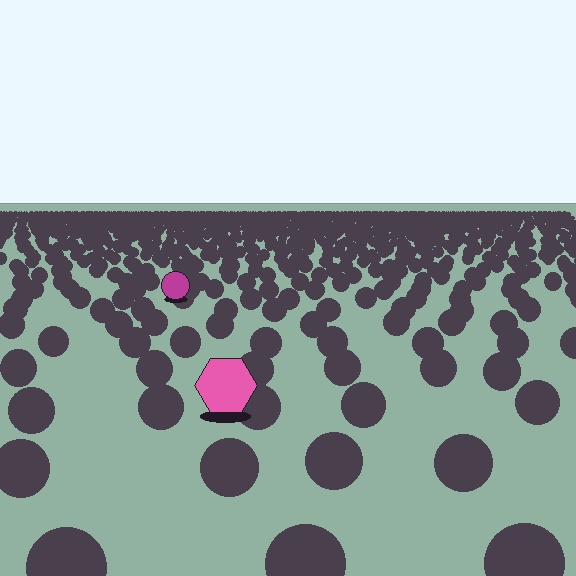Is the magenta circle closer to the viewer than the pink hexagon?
No. The pink hexagon is closer — you can tell from the texture gradient: the ground texture is coarser near it.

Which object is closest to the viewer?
The pink hexagon is closest. The texture marks near it are larger and more spread out.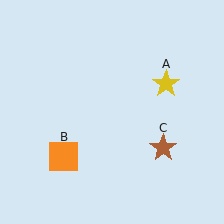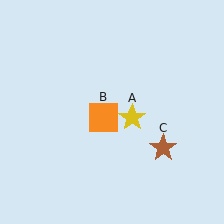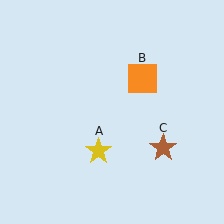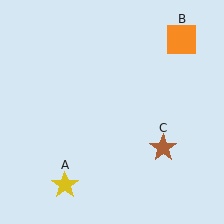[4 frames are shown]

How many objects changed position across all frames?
2 objects changed position: yellow star (object A), orange square (object B).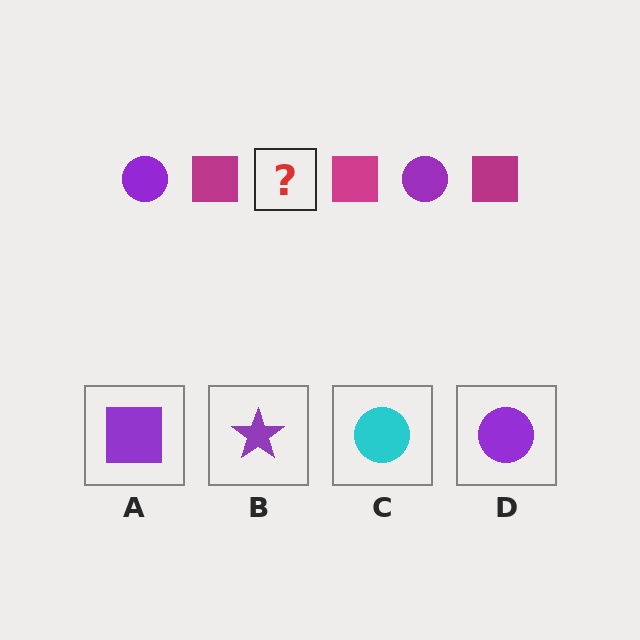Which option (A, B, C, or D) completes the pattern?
D.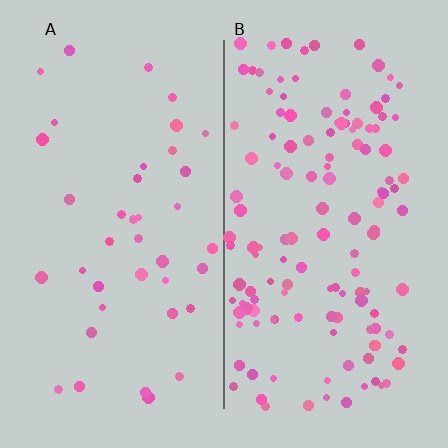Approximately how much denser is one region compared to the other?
Approximately 3.3× — region B over region A.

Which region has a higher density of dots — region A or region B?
B (the right).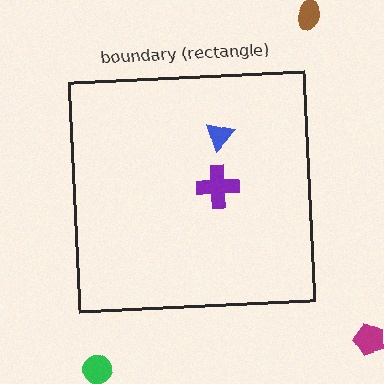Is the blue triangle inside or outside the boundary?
Inside.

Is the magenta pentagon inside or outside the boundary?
Outside.